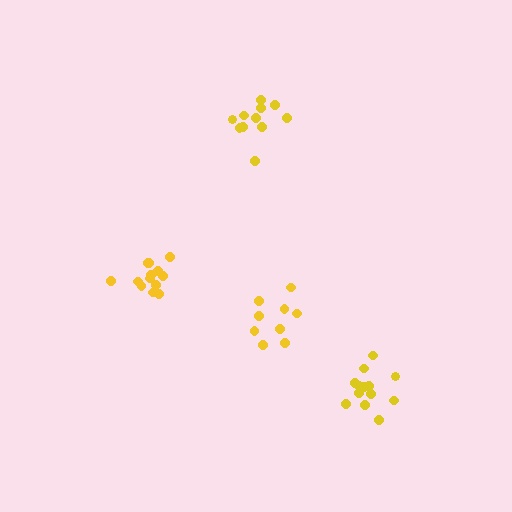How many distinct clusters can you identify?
There are 4 distinct clusters.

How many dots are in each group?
Group 1: 13 dots, Group 2: 13 dots, Group 3: 9 dots, Group 4: 11 dots (46 total).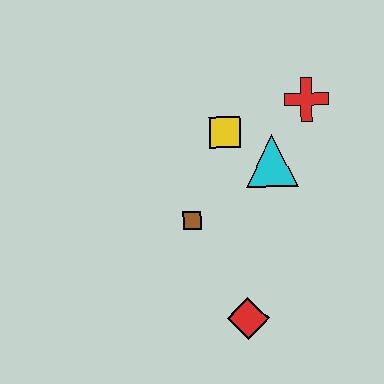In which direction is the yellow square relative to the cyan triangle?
The yellow square is to the left of the cyan triangle.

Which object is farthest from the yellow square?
The red diamond is farthest from the yellow square.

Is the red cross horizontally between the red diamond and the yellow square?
No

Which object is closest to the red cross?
The cyan triangle is closest to the red cross.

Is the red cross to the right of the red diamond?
Yes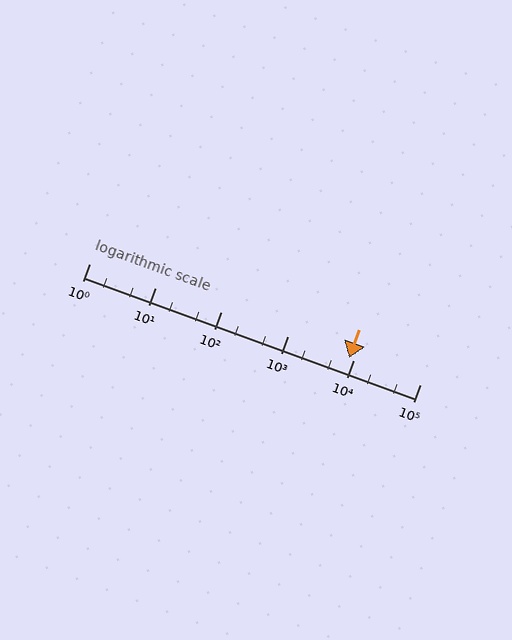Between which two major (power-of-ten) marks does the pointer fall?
The pointer is between 1000 and 10000.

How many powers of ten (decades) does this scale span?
The scale spans 5 decades, from 1 to 100000.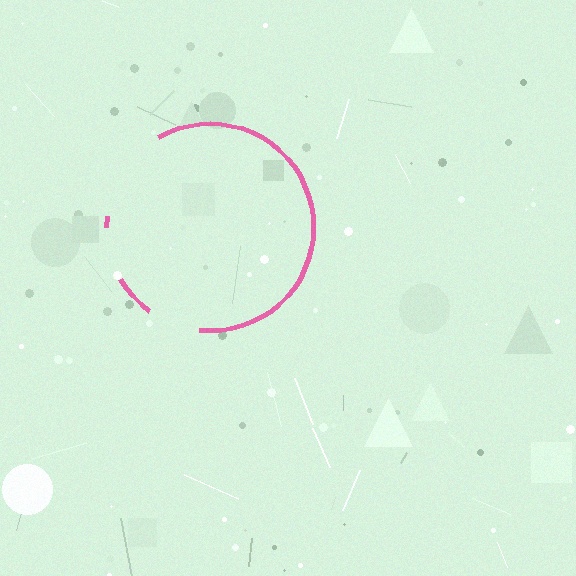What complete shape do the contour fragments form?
The contour fragments form a circle.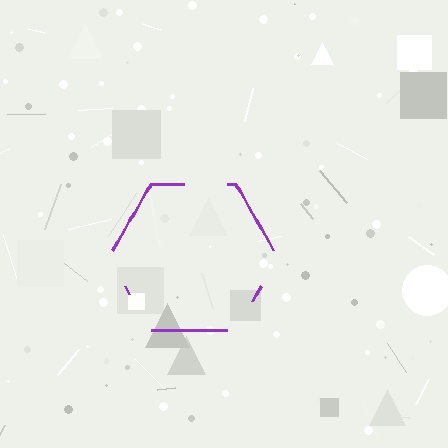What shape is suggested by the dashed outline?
The dashed outline suggests a hexagon.